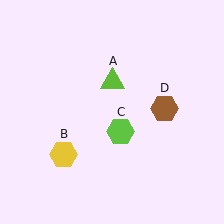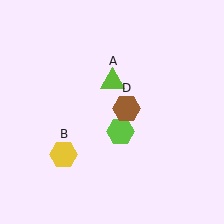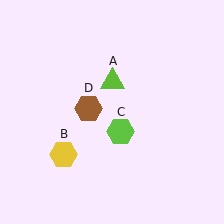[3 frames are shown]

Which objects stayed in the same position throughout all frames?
Lime triangle (object A) and yellow hexagon (object B) and lime hexagon (object C) remained stationary.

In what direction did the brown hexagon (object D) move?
The brown hexagon (object D) moved left.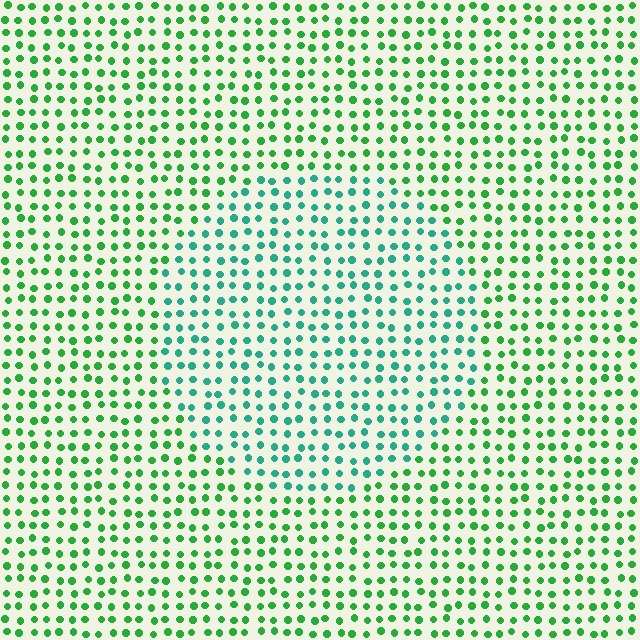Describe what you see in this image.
The image is filled with small green elements in a uniform arrangement. A circle-shaped region is visible where the elements are tinted to a slightly different hue, forming a subtle color boundary.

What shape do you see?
I see a circle.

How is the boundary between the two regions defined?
The boundary is defined purely by a slight shift in hue (about 37 degrees). Spacing, size, and orientation are identical on both sides.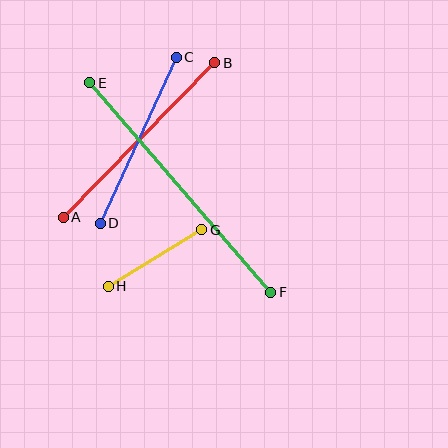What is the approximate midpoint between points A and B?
The midpoint is at approximately (139, 140) pixels.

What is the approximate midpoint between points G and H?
The midpoint is at approximately (155, 258) pixels.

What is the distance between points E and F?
The distance is approximately 277 pixels.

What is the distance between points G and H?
The distance is approximately 110 pixels.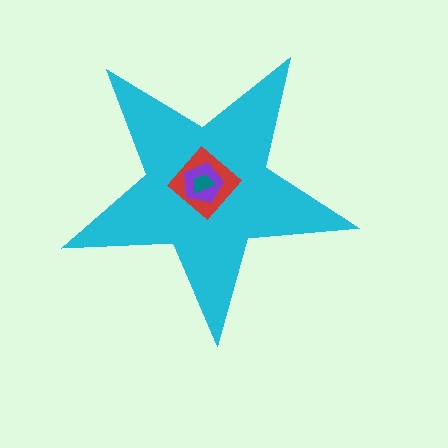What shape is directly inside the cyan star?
The red diamond.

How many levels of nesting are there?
4.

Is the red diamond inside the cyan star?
Yes.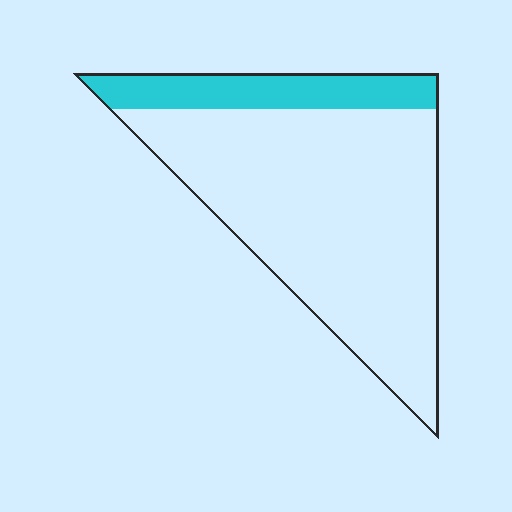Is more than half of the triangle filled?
No.